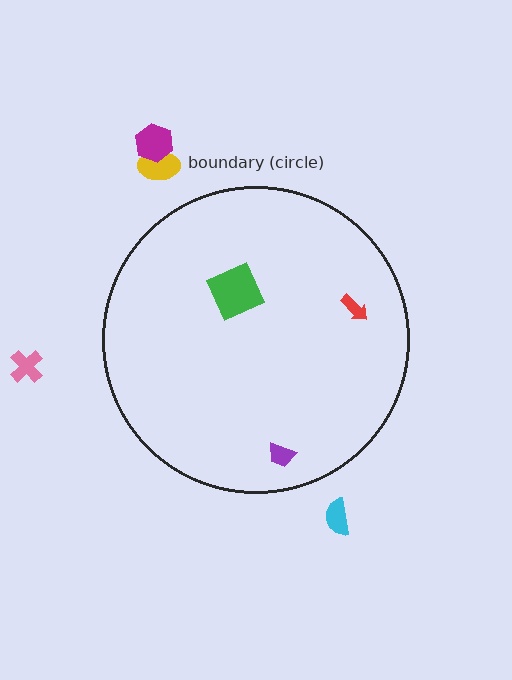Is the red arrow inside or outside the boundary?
Inside.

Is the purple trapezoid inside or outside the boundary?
Inside.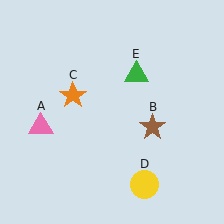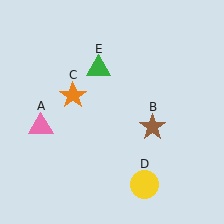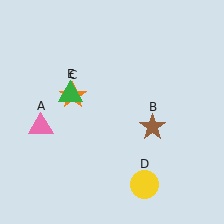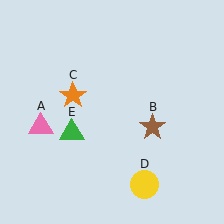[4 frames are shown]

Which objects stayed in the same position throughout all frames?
Pink triangle (object A) and brown star (object B) and orange star (object C) and yellow circle (object D) remained stationary.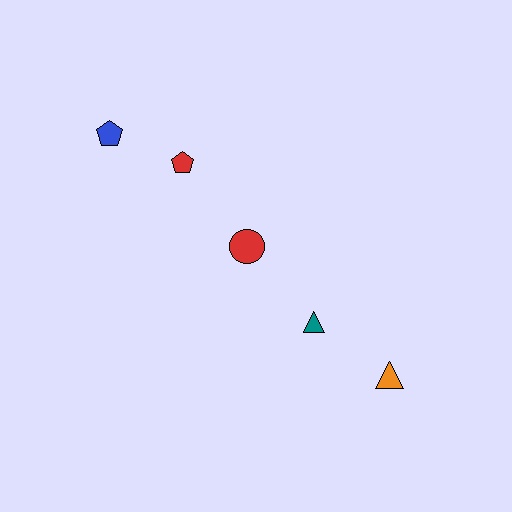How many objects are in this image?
There are 5 objects.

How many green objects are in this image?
There are no green objects.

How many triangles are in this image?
There are 2 triangles.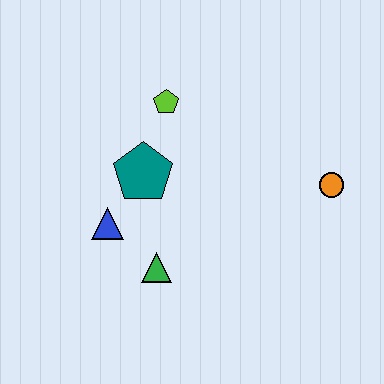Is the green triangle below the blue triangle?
Yes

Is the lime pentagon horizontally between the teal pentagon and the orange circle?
Yes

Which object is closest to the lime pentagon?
The teal pentagon is closest to the lime pentagon.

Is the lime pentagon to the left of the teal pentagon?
No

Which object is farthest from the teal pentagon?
The orange circle is farthest from the teal pentagon.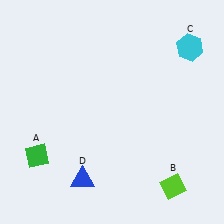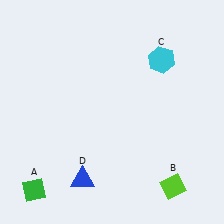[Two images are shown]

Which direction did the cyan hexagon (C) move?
The cyan hexagon (C) moved left.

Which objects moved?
The objects that moved are: the green diamond (A), the cyan hexagon (C).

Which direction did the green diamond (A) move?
The green diamond (A) moved down.